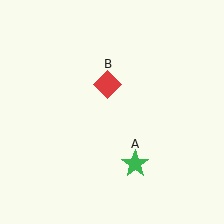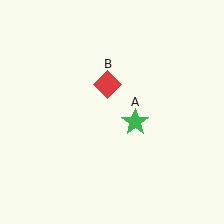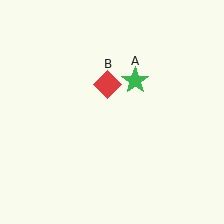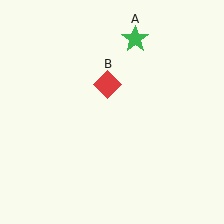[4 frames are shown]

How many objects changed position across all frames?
1 object changed position: green star (object A).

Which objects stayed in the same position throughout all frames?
Red diamond (object B) remained stationary.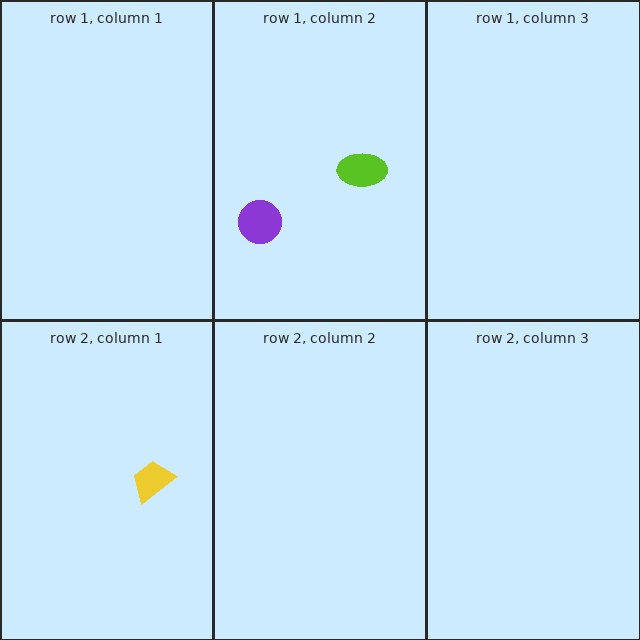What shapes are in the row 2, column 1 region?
The yellow trapezoid.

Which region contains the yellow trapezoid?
The row 2, column 1 region.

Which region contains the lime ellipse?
The row 1, column 2 region.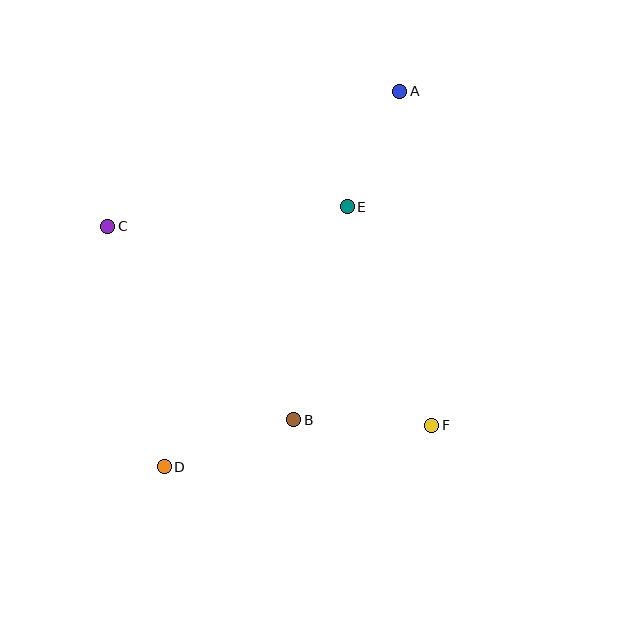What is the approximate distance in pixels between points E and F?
The distance between E and F is approximately 235 pixels.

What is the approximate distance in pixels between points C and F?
The distance between C and F is approximately 380 pixels.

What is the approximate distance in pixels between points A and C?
The distance between A and C is approximately 322 pixels.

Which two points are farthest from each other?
Points A and D are farthest from each other.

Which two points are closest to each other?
Points A and E are closest to each other.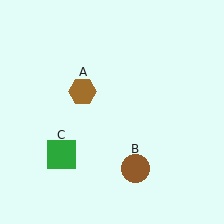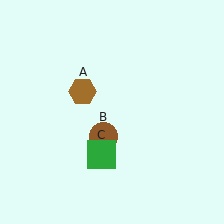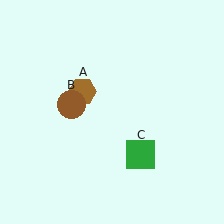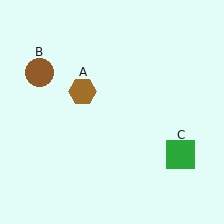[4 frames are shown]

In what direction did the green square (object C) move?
The green square (object C) moved right.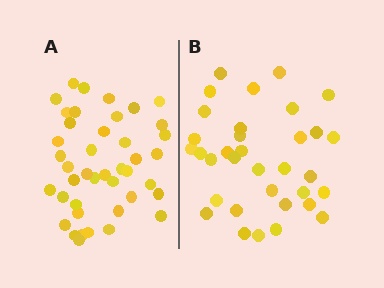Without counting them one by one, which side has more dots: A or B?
Region A (the left region) has more dots.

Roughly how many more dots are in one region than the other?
Region A has roughly 8 or so more dots than region B.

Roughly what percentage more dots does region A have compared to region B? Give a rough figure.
About 25% more.